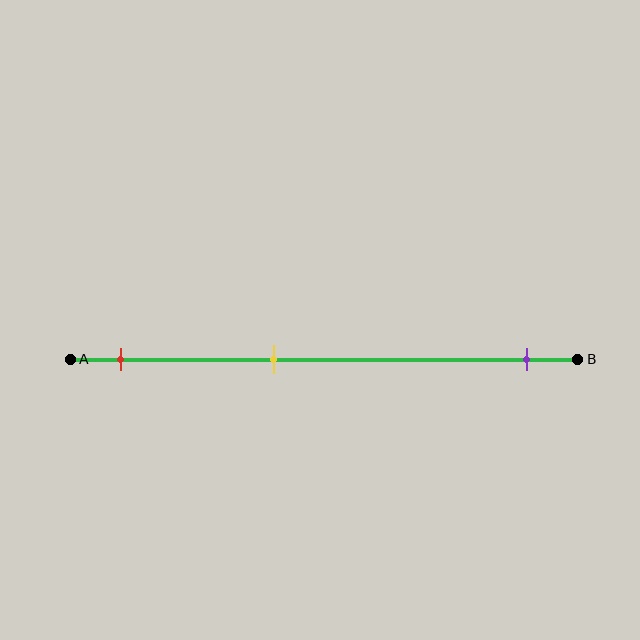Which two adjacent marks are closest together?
The red and yellow marks are the closest adjacent pair.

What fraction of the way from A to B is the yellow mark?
The yellow mark is approximately 40% (0.4) of the way from A to B.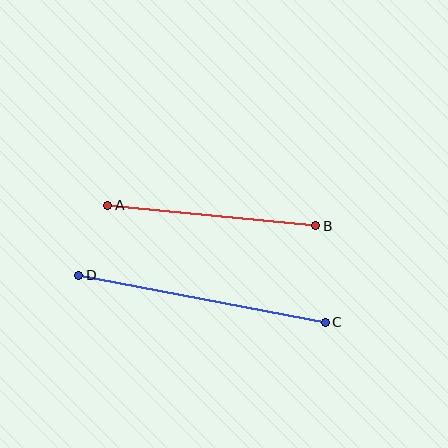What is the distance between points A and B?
The distance is approximately 209 pixels.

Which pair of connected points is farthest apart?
Points C and D are farthest apart.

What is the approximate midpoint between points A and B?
The midpoint is at approximately (212, 215) pixels.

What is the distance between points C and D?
The distance is approximately 251 pixels.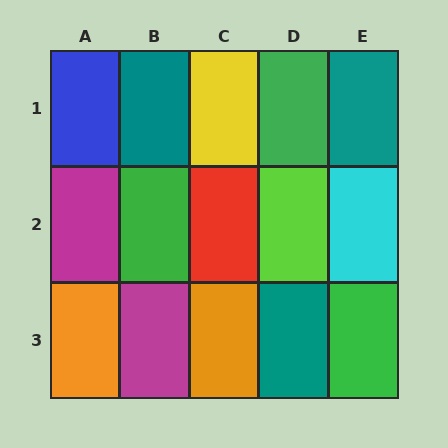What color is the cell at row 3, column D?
Teal.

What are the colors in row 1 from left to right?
Blue, teal, yellow, green, teal.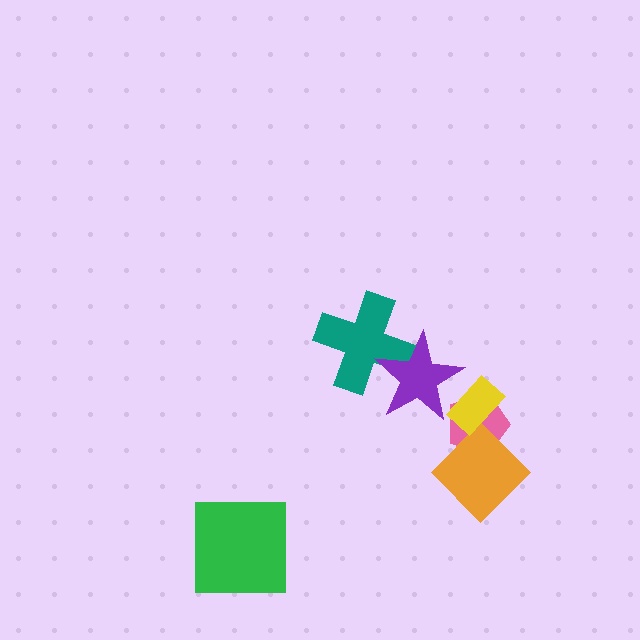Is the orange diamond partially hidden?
Yes, it is partially covered by another shape.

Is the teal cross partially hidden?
Yes, it is partially covered by another shape.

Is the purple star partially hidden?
No, no other shape covers it.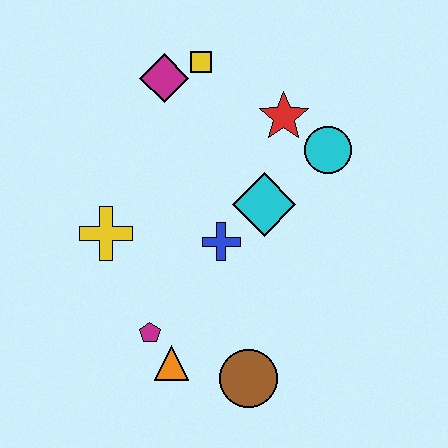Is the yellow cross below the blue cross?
No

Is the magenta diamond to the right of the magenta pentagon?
Yes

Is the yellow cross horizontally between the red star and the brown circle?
No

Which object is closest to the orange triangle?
The magenta pentagon is closest to the orange triangle.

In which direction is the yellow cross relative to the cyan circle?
The yellow cross is to the left of the cyan circle.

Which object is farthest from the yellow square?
The brown circle is farthest from the yellow square.